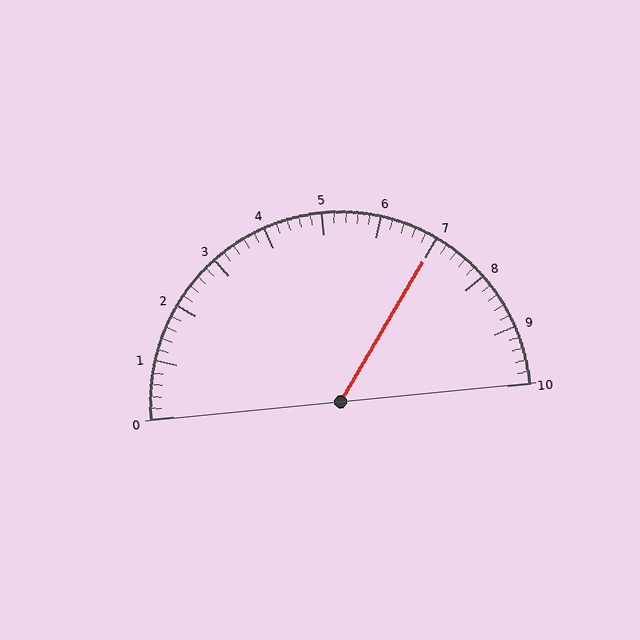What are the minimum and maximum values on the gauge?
The gauge ranges from 0 to 10.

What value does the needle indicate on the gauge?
The needle indicates approximately 7.0.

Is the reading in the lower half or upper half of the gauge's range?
The reading is in the upper half of the range (0 to 10).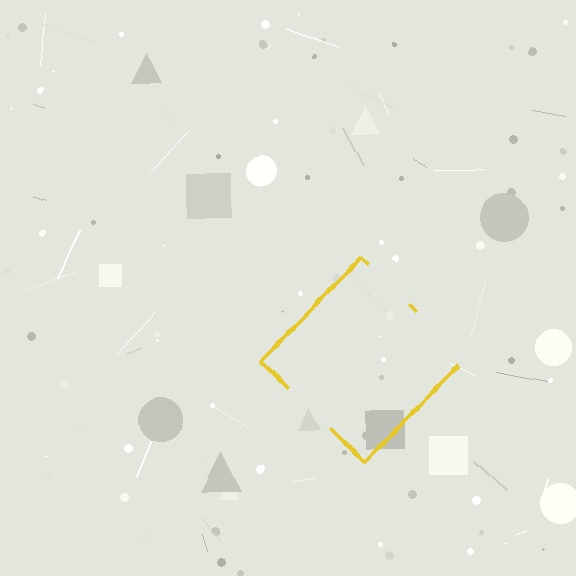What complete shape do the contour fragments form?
The contour fragments form a diamond.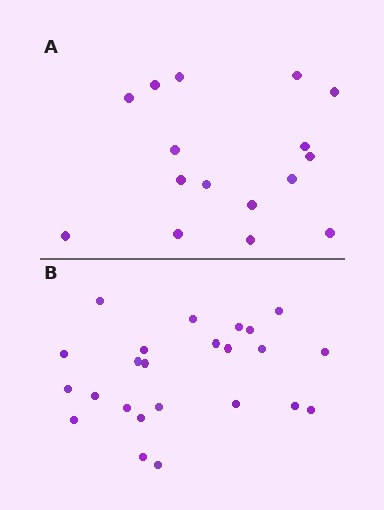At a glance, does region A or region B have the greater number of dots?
Region B (the bottom region) has more dots.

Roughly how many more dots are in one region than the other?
Region B has roughly 8 or so more dots than region A.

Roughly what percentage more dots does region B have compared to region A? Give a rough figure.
About 50% more.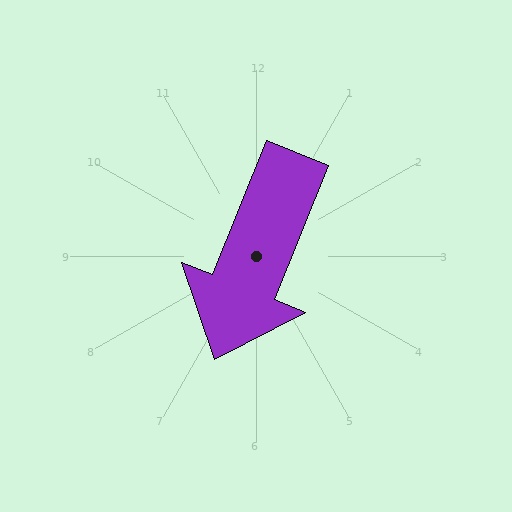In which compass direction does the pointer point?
South.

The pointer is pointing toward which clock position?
Roughly 7 o'clock.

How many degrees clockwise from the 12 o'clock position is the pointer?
Approximately 202 degrees.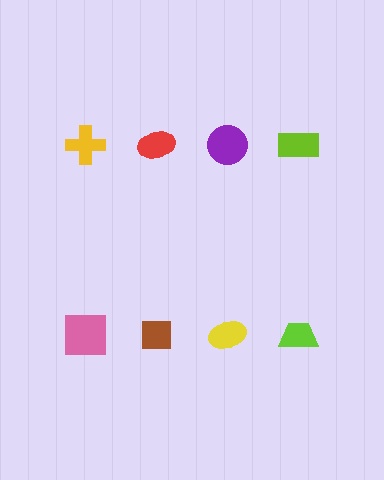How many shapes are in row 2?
4 shapes.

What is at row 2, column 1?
A pink square.